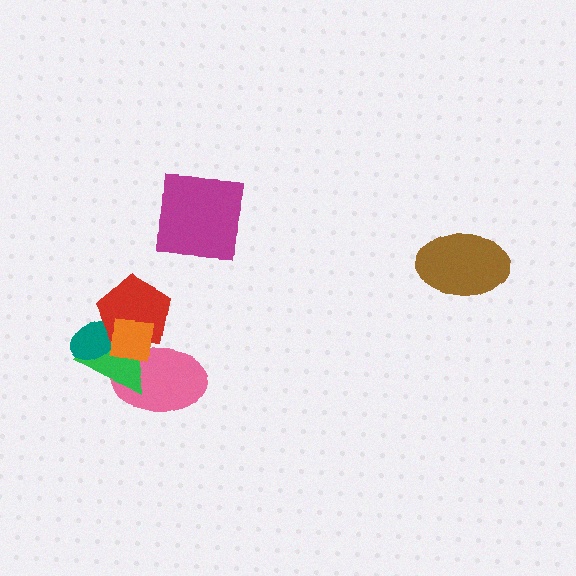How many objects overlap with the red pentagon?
4 objects overlap with the red pentagon.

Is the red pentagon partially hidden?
Yes, it is partially covered by another shape.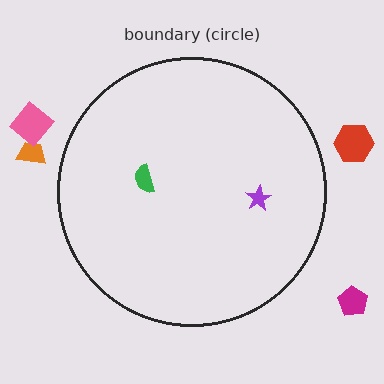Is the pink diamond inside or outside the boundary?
Outside.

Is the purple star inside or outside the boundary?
Inside.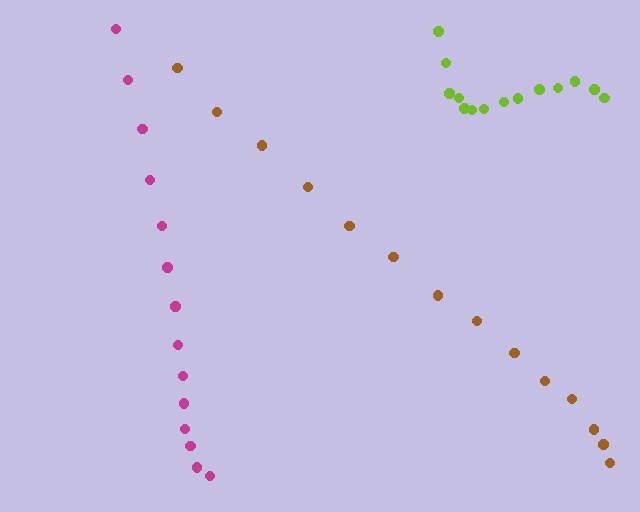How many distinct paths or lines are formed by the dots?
There are 3 distinct paths.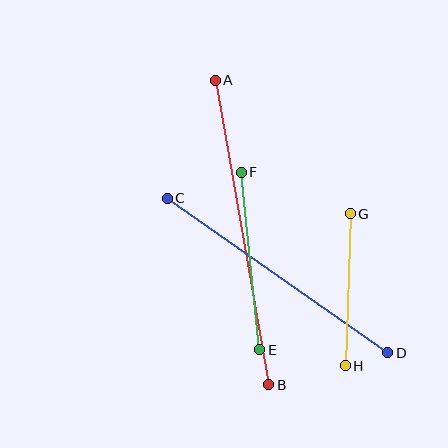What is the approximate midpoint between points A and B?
The midpoint is at approximately (242, 232) pixels.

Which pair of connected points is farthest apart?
Points A and B are farthest apart.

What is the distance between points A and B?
The distance is approximately 309 pixels.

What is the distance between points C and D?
The distance is approximately 269 pixels.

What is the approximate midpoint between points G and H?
The midpoint is at approximately (348, 290) pixels.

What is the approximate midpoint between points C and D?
The midpoint is at approximately (277, 276) pixels.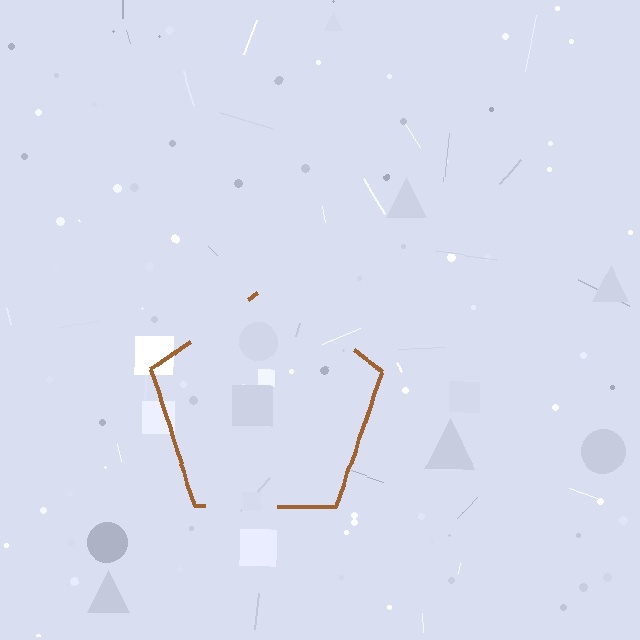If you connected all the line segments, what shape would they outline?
They would outline a pentagon.